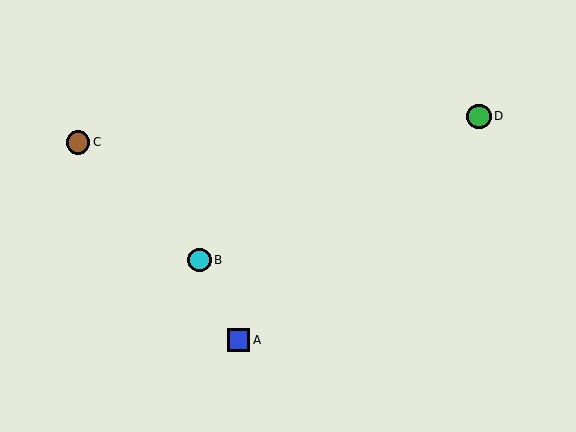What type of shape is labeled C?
Shape C is a brown circle.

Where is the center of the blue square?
The center of the blue square is at (238, 340).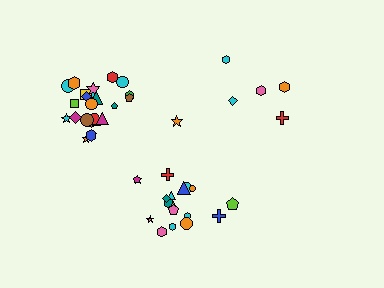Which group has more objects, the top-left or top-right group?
The top-left group.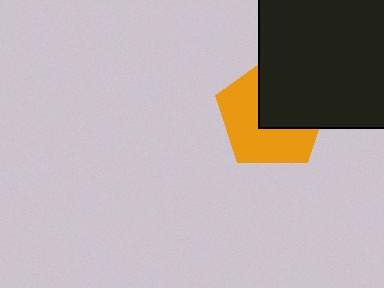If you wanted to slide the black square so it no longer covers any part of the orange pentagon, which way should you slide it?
Slide it toward the upper-right — that is the most direct way to separate the two shapes.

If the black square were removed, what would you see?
You would see the complete orange pentagon.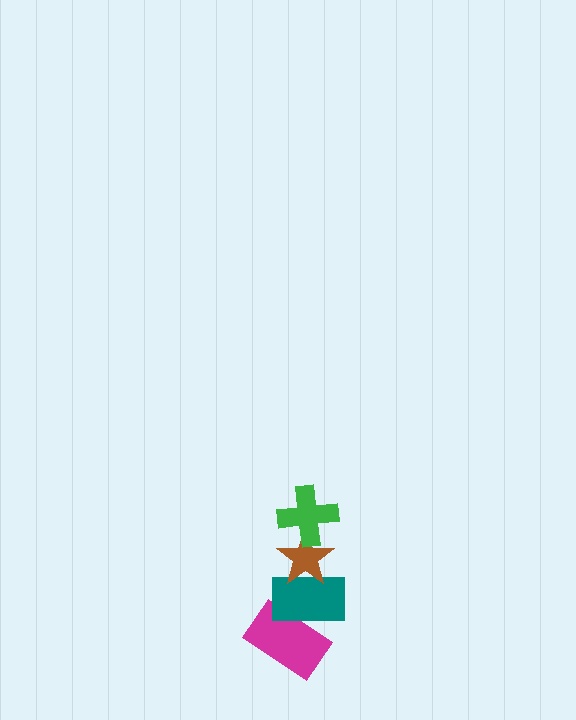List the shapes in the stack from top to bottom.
From top to bottom: the green cross, the brown star, the teal rectangle, the magenta rectangle.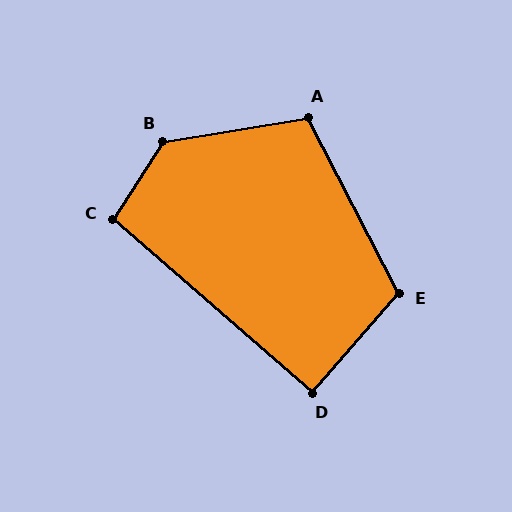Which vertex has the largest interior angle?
B, at approximately 132 degrees.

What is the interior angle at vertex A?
Approximately 108 degrees (obtuse).